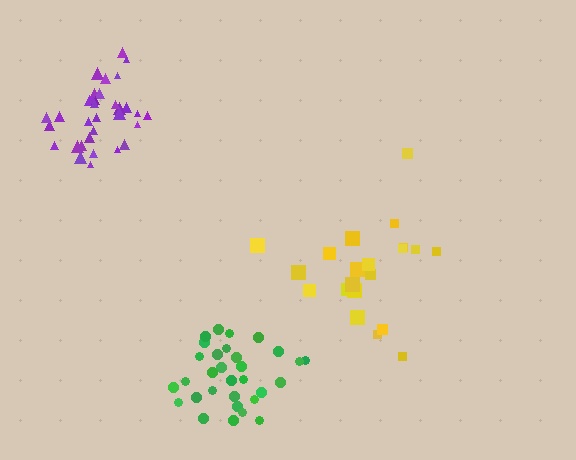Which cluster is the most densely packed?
Purple.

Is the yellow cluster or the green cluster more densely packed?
Green.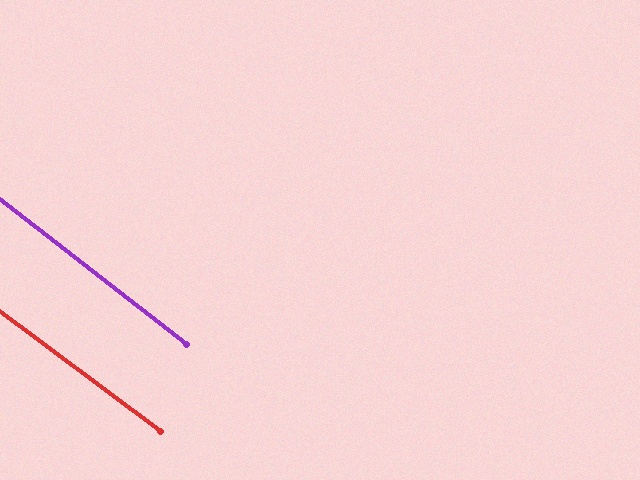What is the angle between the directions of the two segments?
Approximately 1 degree.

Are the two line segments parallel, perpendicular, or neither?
Parallel — their directions differ by only 1.2°.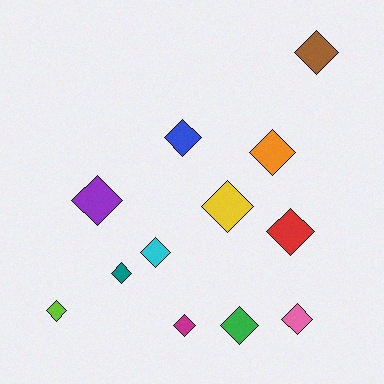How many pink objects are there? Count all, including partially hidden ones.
There is 1 pink object.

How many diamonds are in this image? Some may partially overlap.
There are 12 diamonds.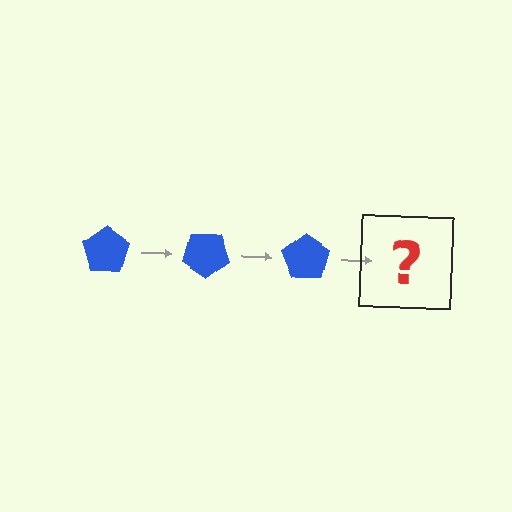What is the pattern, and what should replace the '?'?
The pattern is that the pentagon rotates 35 degrees each step. The '?' should be a blue pentagon rotated 105 degrees.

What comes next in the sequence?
The next element should be a blue pentagon rotated 105 degrees.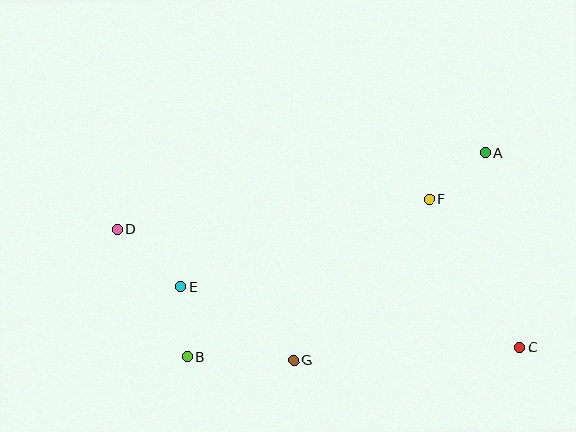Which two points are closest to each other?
Points B and E are closest to each other.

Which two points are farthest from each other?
Points C and D are farthest from each other.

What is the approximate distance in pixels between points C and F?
The distance between C and F is approximately 174 pixels.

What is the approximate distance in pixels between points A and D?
The distance between A and D is approximately 376 pixels.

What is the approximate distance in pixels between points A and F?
The distance between A and F is approximately 73 pixels.